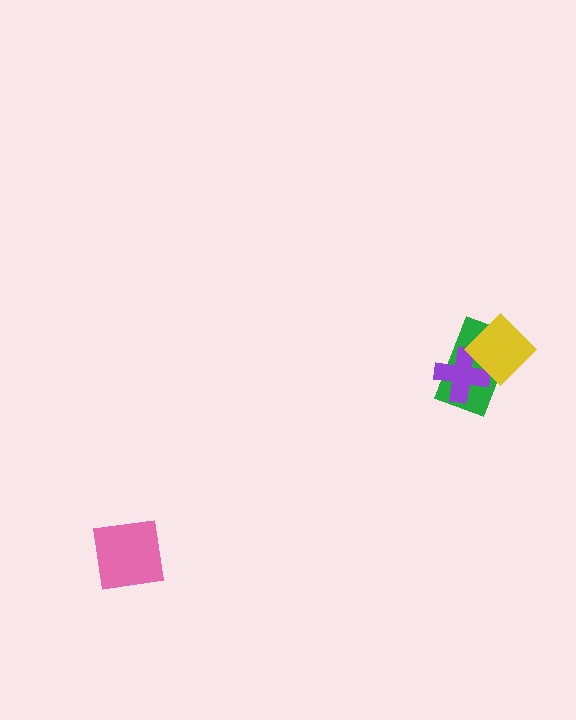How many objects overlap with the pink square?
0 objects overlap with the pink square.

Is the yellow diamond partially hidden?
No, no other shape covers it.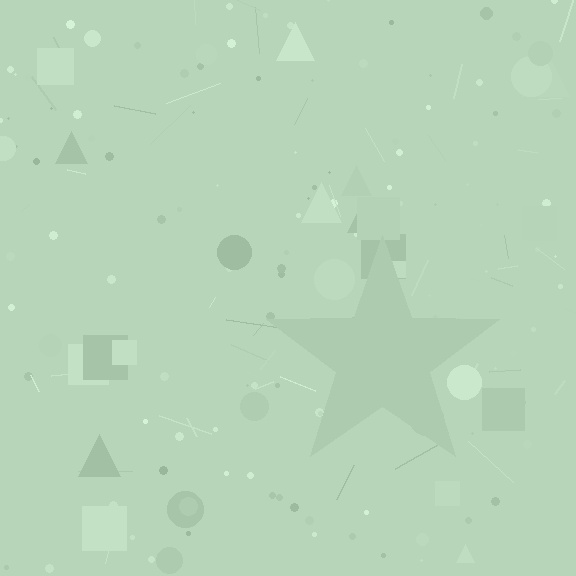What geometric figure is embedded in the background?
A star is embedded in the background.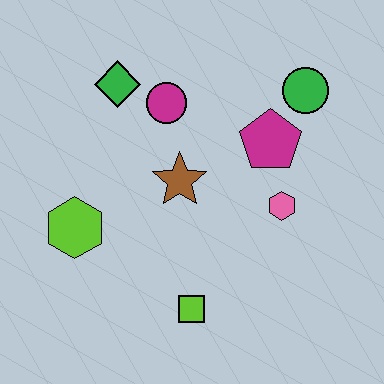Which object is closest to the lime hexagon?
The brown star is closest to the lime hexagon.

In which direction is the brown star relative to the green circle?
The brown star is to the left of the green circle.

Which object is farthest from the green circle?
The lime hexagon is farthest from the green circle.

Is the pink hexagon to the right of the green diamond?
Yes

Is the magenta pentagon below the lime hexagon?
No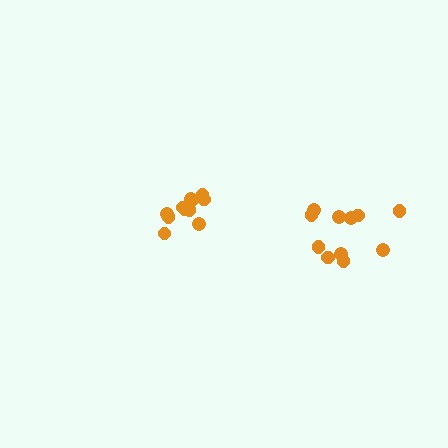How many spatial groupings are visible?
There are 2 spatial groupings.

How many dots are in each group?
Group 1: 11 dots, Group 2: 11 dots (22 total).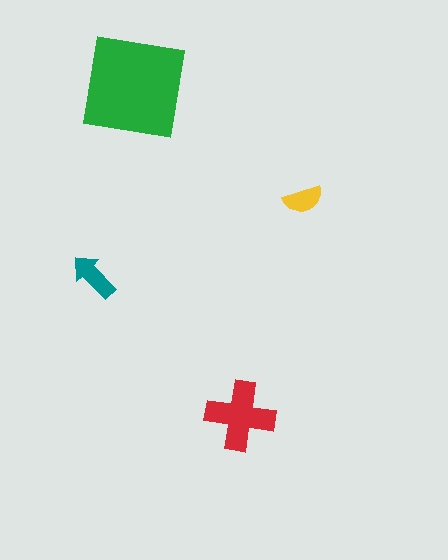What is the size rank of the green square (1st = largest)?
1st.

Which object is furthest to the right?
The yellow semicircle is rightmost.